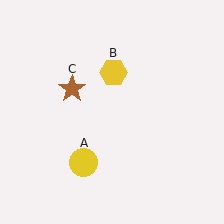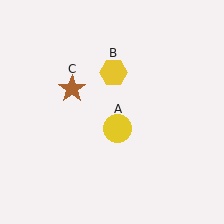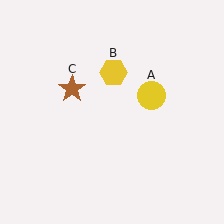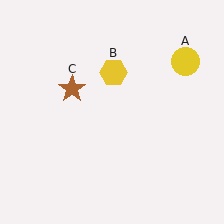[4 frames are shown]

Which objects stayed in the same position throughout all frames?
Yellow hexagon (object B) and brown star (object C) remained stationary.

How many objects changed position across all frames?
1 object changed position: yellow circle (object A).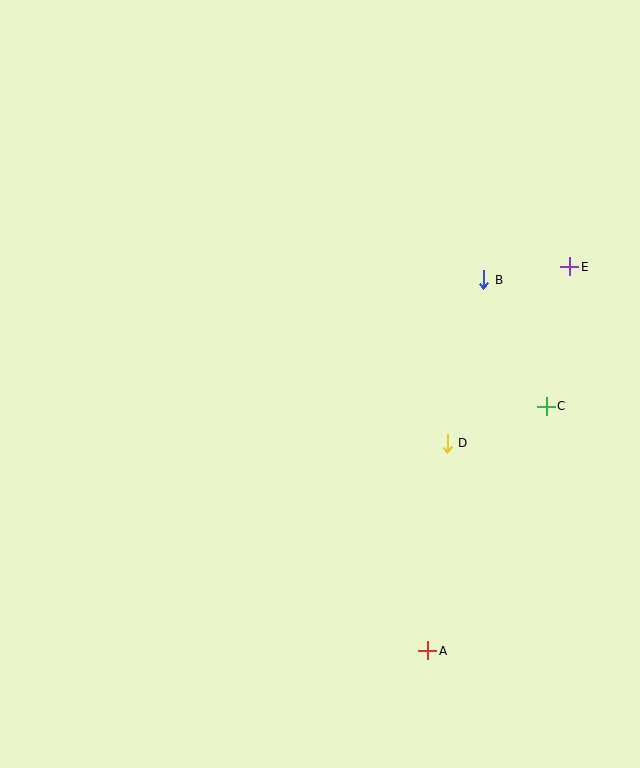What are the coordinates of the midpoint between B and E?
The midpoint between B and E is at (527, 273).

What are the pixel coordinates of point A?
Point A is at (428, 651).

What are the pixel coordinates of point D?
Point D is at (447, 443).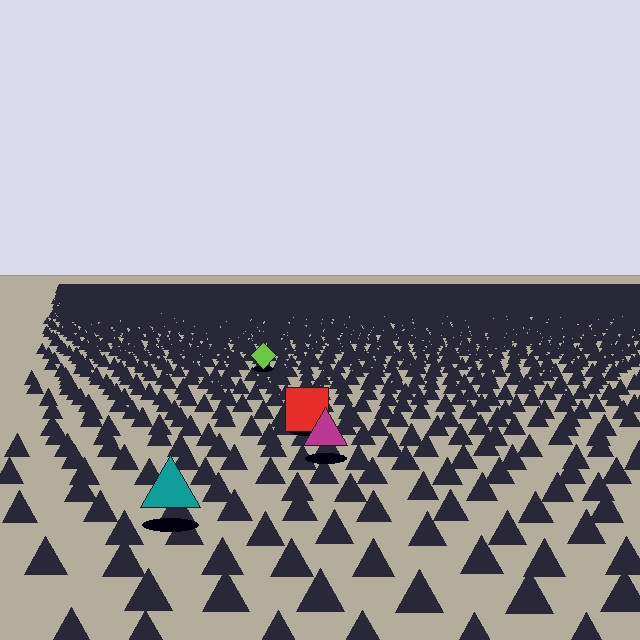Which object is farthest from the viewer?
The lime diamond is farthest from the viewer. It appears smaller and the ground texture around it is denser.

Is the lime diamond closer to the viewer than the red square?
No. The red square is closer — you can tell from the texture gradient: the ground texture is coarser near it.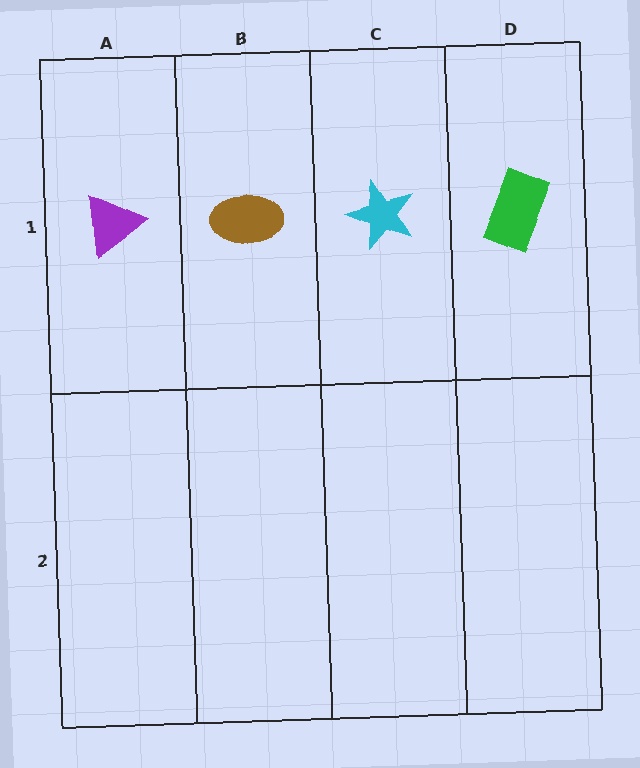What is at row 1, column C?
A cyan star.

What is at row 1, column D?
A green rectangle.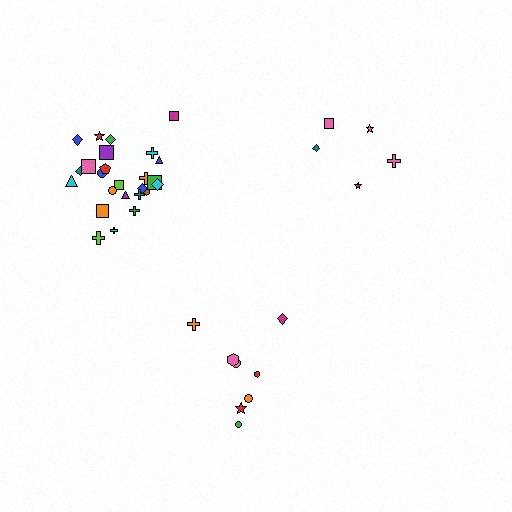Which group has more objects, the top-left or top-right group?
The top-left group.